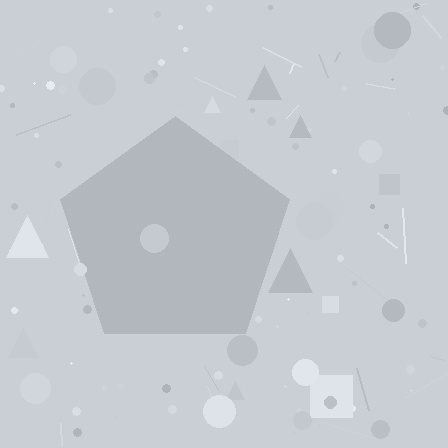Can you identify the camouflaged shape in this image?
The camouflaged shape is a pentagon.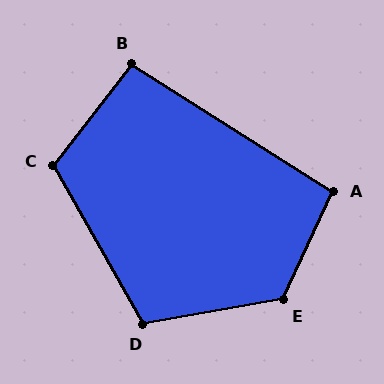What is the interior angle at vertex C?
Approximately 113 degrees (obtuse).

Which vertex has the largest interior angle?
E, at approximately 125 degrees.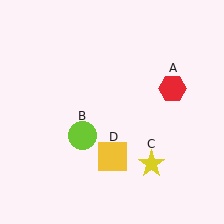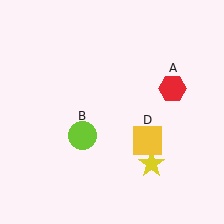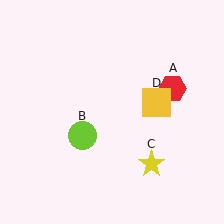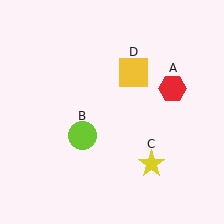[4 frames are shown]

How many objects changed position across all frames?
1 object changed position: yellow square (object D).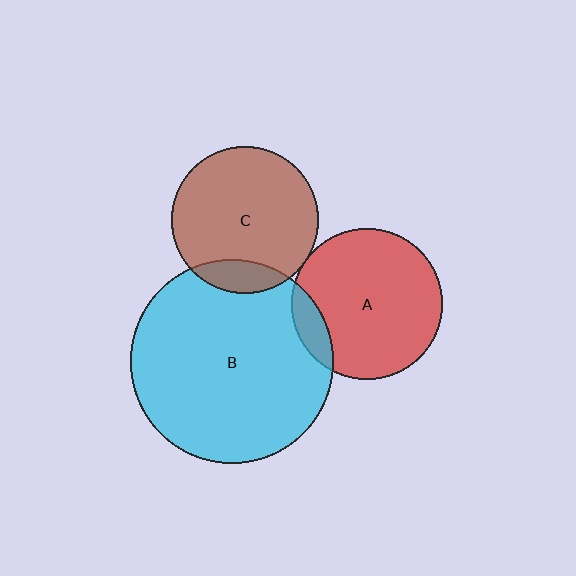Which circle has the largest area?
Circle B (cyan).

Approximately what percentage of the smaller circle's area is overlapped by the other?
Approximately 15%.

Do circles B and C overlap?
Yes.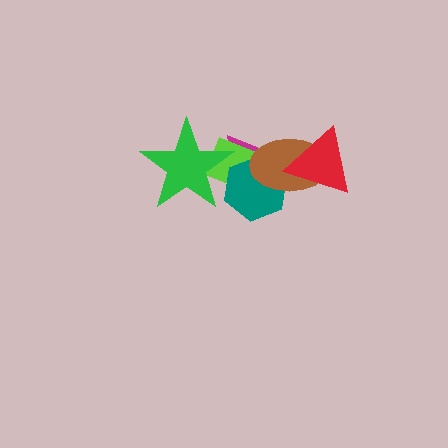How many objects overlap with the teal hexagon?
4 objects overlap with the teal hexagon.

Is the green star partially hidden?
No, no other shape covers it.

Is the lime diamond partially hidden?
Yes, it is partially covered by another shape.